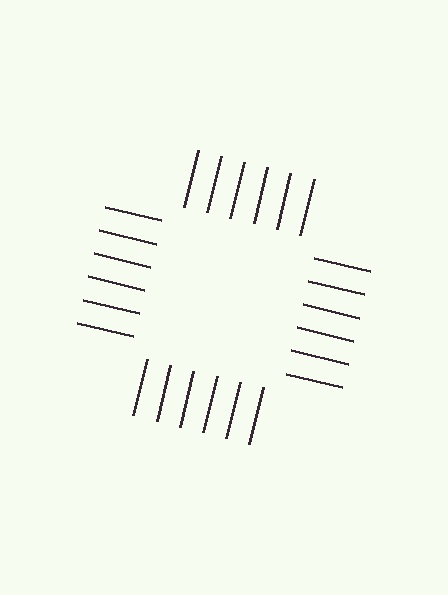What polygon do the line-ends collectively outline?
An illusory square — the line segments terminate on its edges but no continuous stroke is drawn.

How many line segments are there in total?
24 — 6 along each of the 4 edges.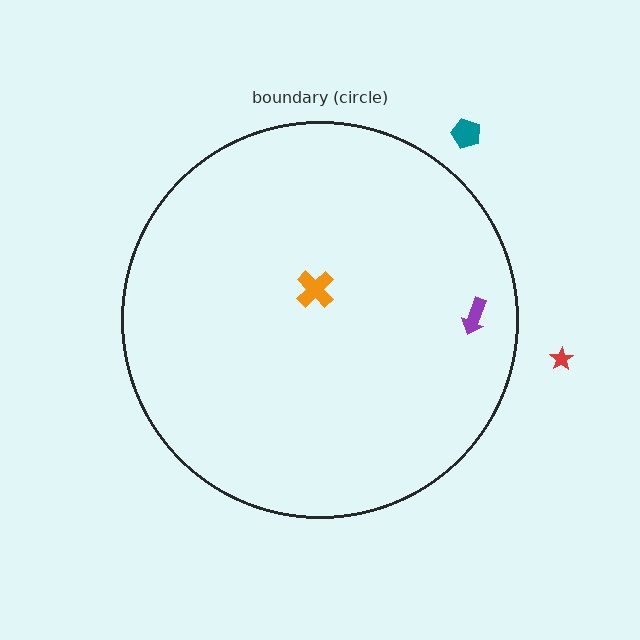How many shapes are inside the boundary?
2 inside, 2 outside.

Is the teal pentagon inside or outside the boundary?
Outside.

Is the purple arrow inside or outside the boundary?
Inside.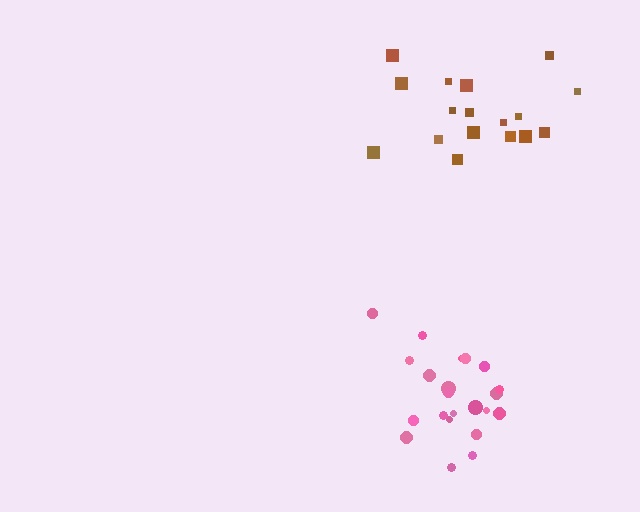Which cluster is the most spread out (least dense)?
Brown.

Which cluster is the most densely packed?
Pink.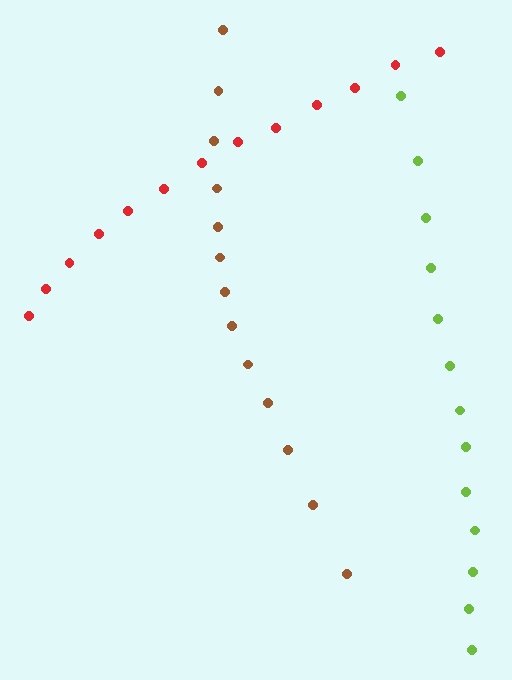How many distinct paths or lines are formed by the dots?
There are 3 distinct paths.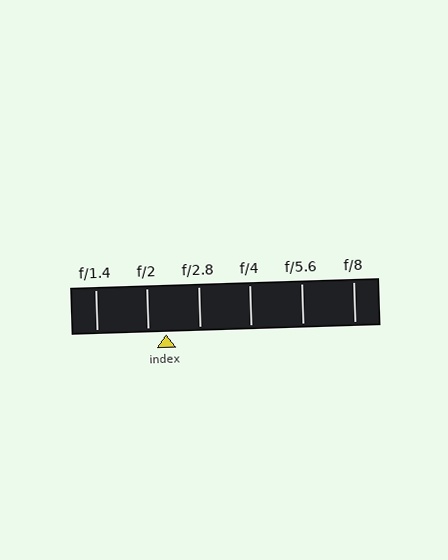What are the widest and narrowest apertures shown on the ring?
The widest aperture shown is f/1.4 and the narrowest is f/8.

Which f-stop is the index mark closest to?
The index mark is closest to f/2.